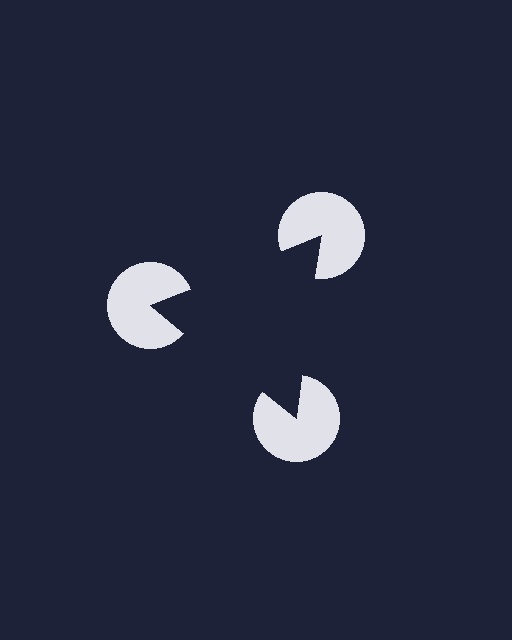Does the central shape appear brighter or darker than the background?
It typically appears slightly darker than the background, even though no actual brightness change is drawn.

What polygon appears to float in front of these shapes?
An illusory triangle — its edges are inferred from the aligned wedge cuts in the pac-man discs, not physically drawn.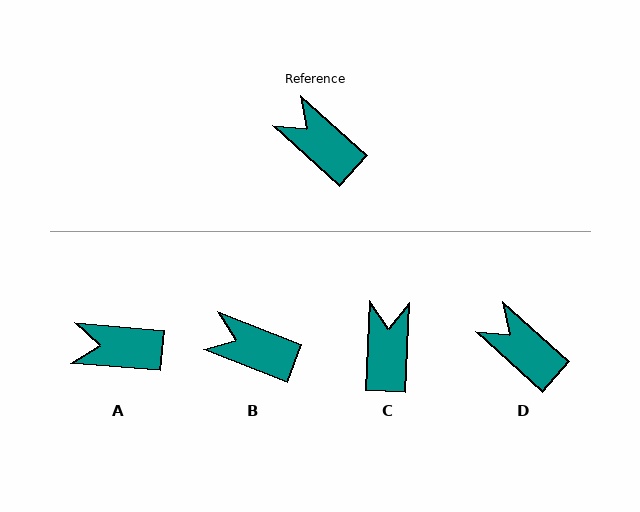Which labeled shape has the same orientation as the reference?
D.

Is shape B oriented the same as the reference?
No, it is off by about 21 degrees.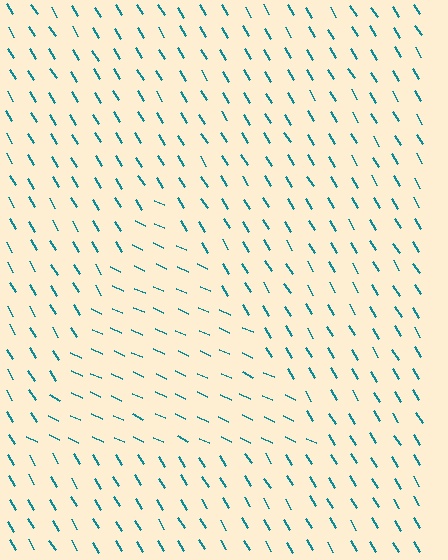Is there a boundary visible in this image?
Yes, there is a texture boundary formed by a change in line orientation.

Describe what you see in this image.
The image is filled with small teal line segments. A triangle region in the image has lines oriented differently from the surrounding lines, creating a visible texture boundary.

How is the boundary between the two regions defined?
The boundary is defined purely by a change in line orientation (approximately 34 degrees difference). All lines are the same color and thickness.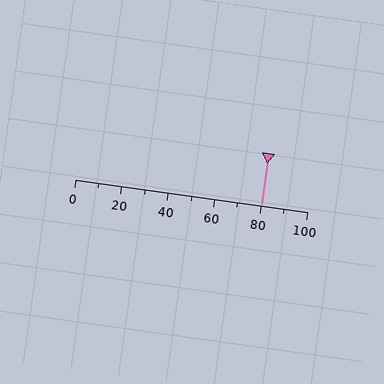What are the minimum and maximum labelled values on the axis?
The axis runs from 0 to 100.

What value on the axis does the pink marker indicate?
The marker indicates approximately 80.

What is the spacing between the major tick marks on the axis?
The major ticks are spaced 20 apart.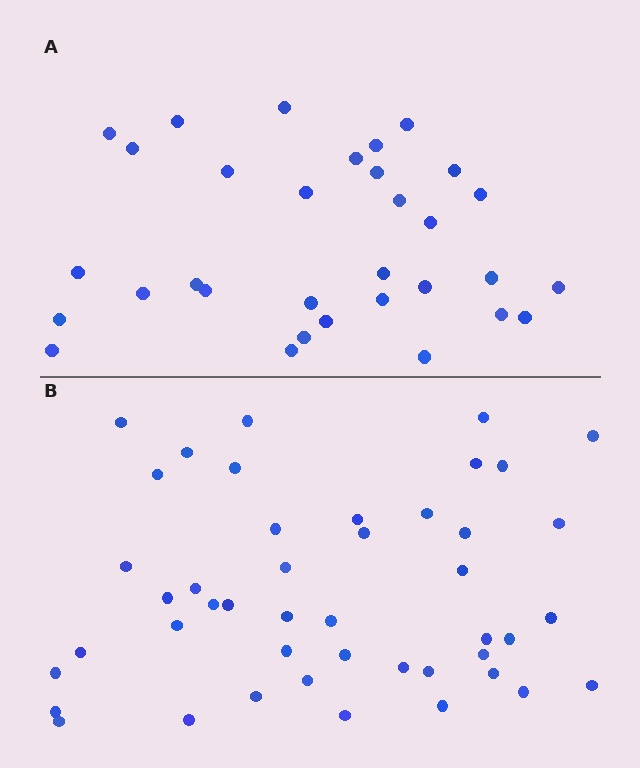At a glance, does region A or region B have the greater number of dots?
Region B (the bottom region) has more dots.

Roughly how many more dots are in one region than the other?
Region B has approximately 15 more dots than region A.